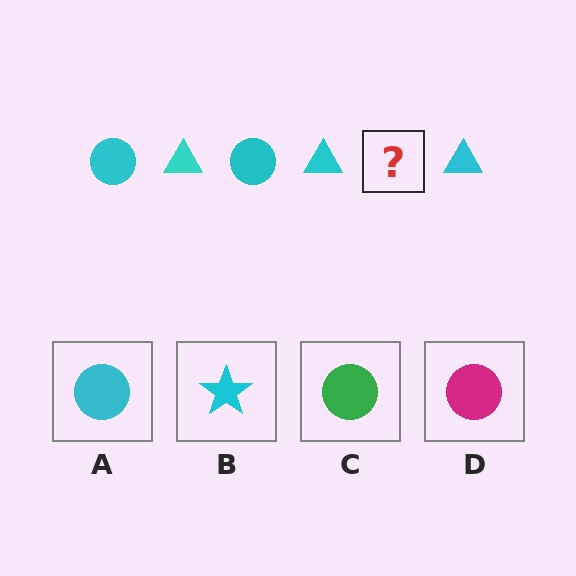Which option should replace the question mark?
Option A.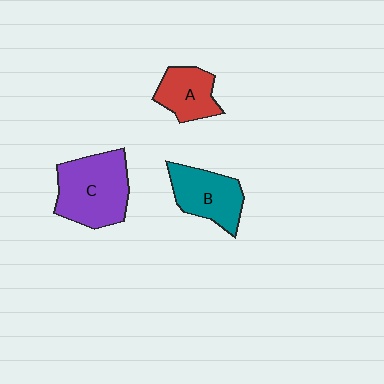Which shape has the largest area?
Shape C (purple).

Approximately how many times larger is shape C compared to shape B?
Approximately 1.4 times.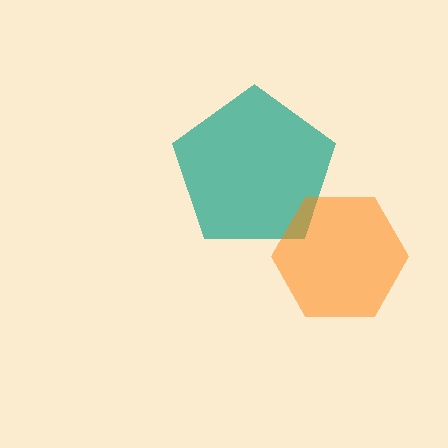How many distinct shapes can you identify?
There are 2 distinct shapes: a teal pentagon, an orange hexagon.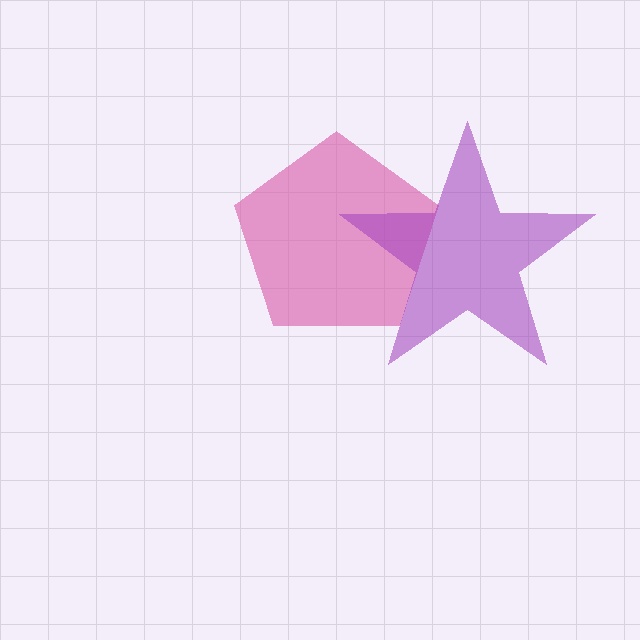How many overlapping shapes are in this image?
There are 2 overlapping shapes in the image.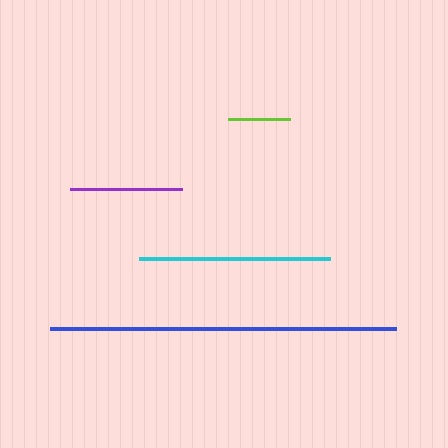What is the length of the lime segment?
The lime segment is approximately 62 pixels long.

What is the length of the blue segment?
The blue segment is approximately 346 pixels long.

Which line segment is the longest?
The blue line is the longest at approximately 346 pixels.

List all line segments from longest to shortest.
From longest to shortest: blue, cyan, purple, lime.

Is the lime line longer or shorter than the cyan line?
The cyan line is longer than the lime line.